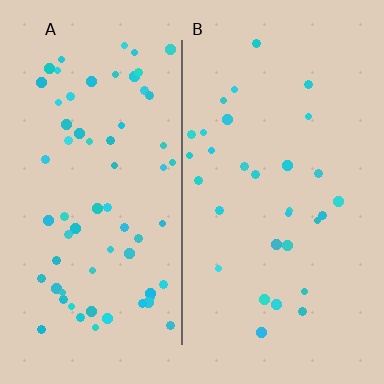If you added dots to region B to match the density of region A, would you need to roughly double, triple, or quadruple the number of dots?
Approximately double.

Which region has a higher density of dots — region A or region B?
A (the left).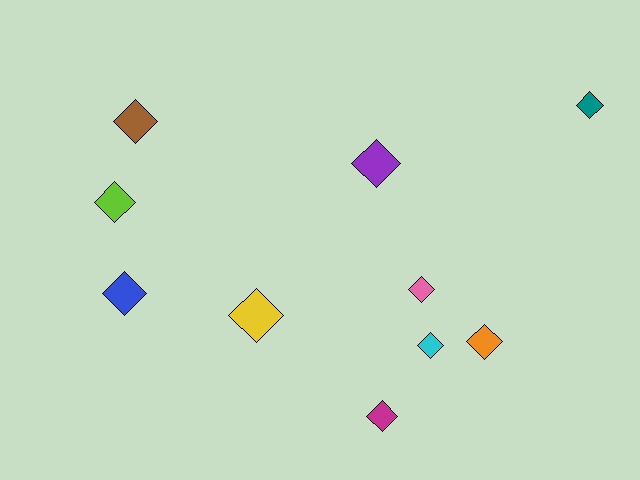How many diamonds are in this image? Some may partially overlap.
There are 10 diamonds.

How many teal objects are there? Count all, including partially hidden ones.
There is 1 teal object.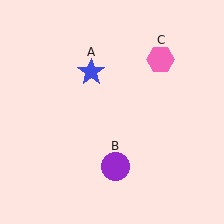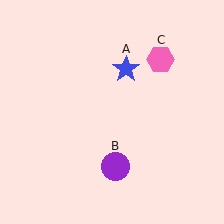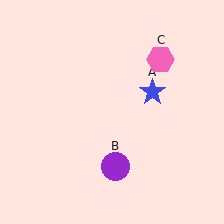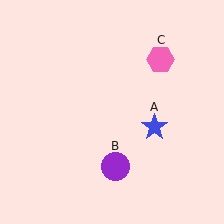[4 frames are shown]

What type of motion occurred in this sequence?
The blue star (object A) rotated clockwise around the center of the scene.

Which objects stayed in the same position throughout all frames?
Purple circle (object B) and pink hexagon (object C) remained stationary.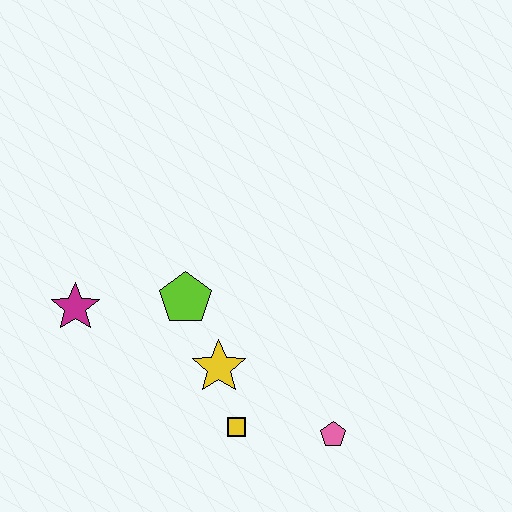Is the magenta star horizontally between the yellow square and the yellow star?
No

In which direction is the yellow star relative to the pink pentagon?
The yellow star is to the left of the pink pentagon.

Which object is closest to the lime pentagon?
The yellow star is closest to the lime pentagon.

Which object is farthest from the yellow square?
The magenta star is farthest from the yellow square.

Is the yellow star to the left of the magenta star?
No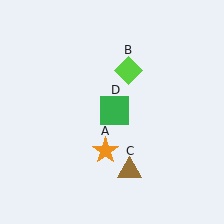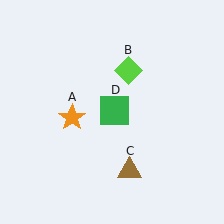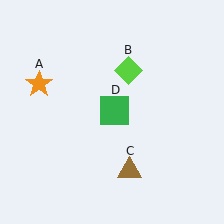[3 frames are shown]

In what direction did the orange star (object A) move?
The orange star (object A) moved up and to the left.